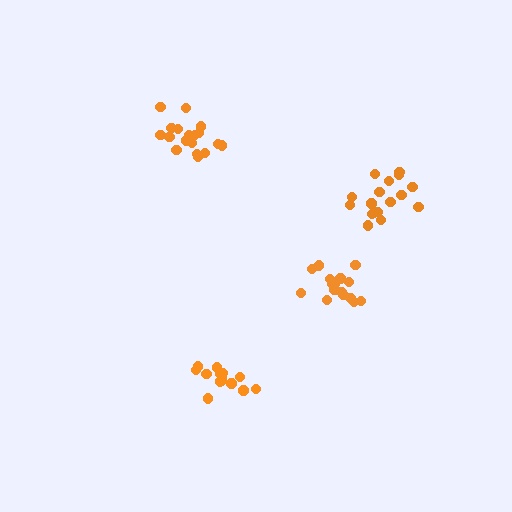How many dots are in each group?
Group 1: 18 dots, Group 2: 15 dots, Group 3: 18 dots, Group 4: 18 dots (69 total).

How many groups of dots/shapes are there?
There are 4 groups.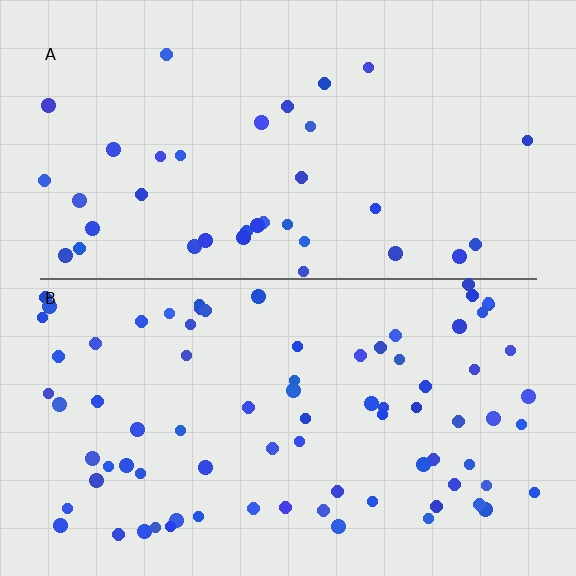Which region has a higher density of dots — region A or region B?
B (the bottom).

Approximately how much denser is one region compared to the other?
Approximately 2.3× — region B over region A.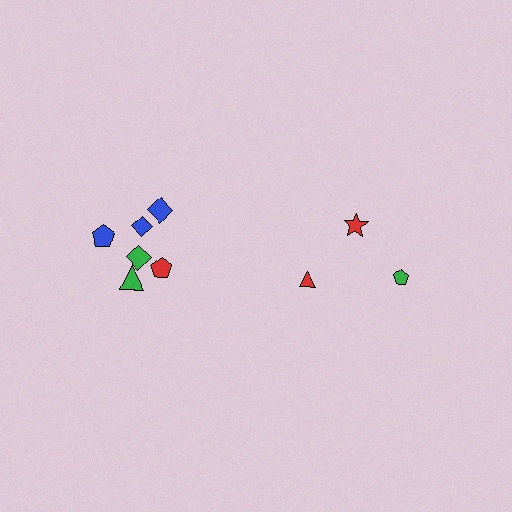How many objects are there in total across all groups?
There are 9 objects.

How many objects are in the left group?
There are 6 objects.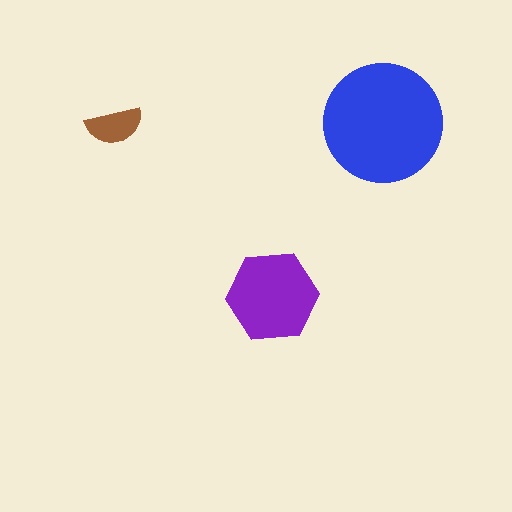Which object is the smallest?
The brown semicircle.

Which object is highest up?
The blue circle is topmost.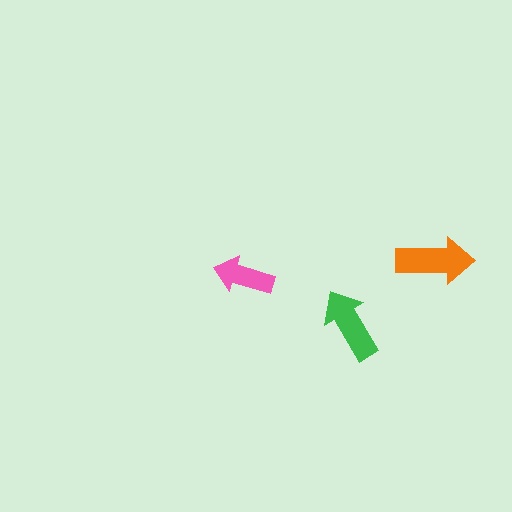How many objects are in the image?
There are 3 objects in the image.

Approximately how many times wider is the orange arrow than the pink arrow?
About 1.5 times wider.